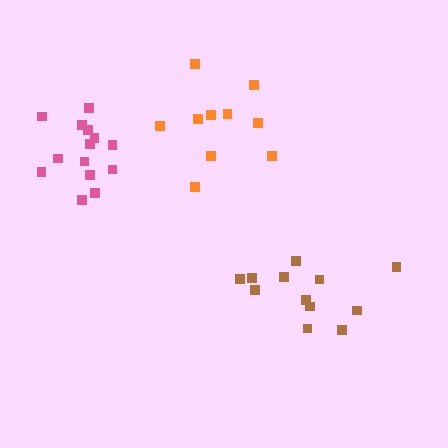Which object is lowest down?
The brown cluster is bottommost.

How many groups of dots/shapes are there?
There are 3 groups.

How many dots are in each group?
Group 1: 14 dots, Group 2: 10 dots, Group 3: 12 dots (36 total).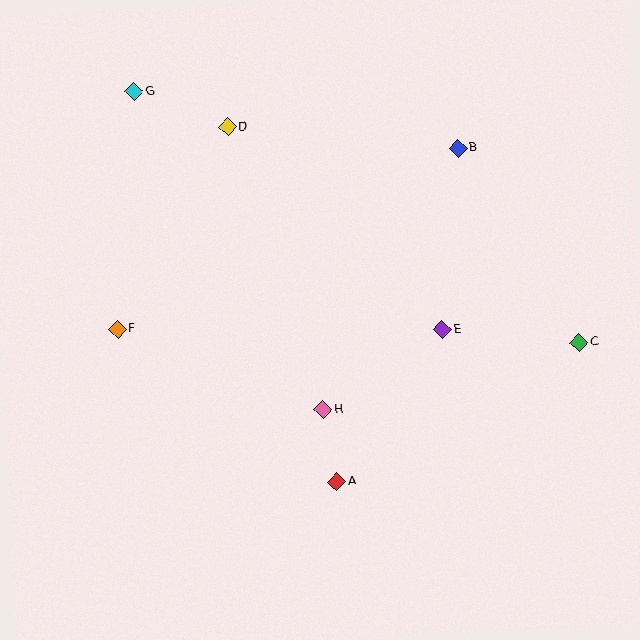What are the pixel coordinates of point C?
Point C is at (579, 342).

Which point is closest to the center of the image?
Point H at (323, 410) is closest to the center.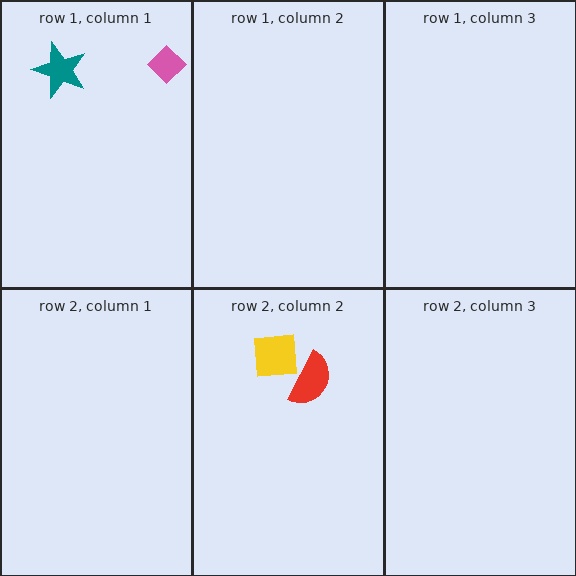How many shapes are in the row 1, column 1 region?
2.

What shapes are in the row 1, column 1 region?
The pink diamond, the teal star.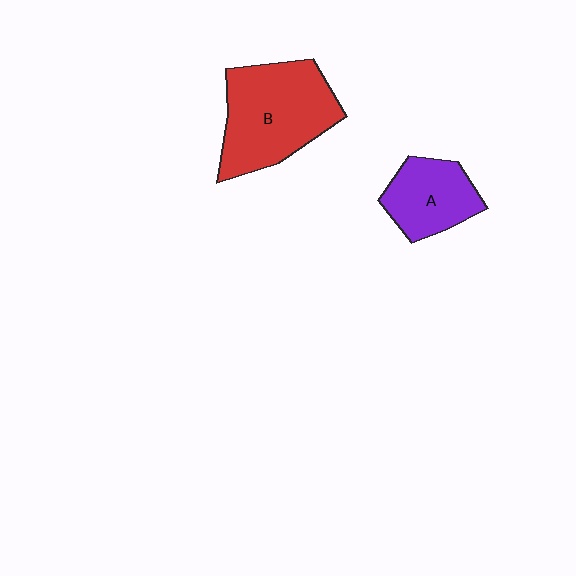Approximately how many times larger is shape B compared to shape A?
Approximately 1.7 times.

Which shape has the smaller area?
Shape A (purple).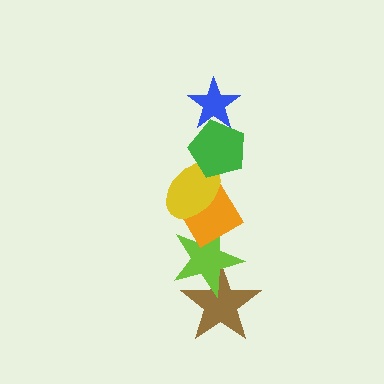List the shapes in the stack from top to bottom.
From top to bottom: the blue star, the green pentagon, the yellow ellipse, the orange diamond, the lime star, the brown star.